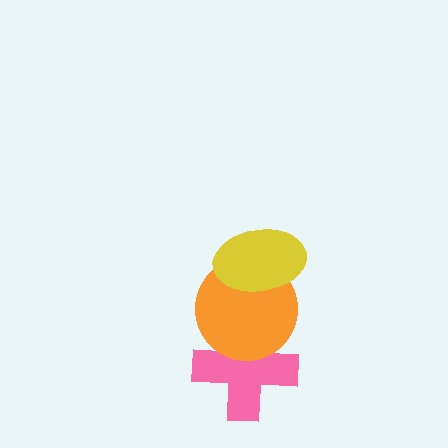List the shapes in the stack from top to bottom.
From top to bottom: the yellow ellipse, the orange circle, the pink cross.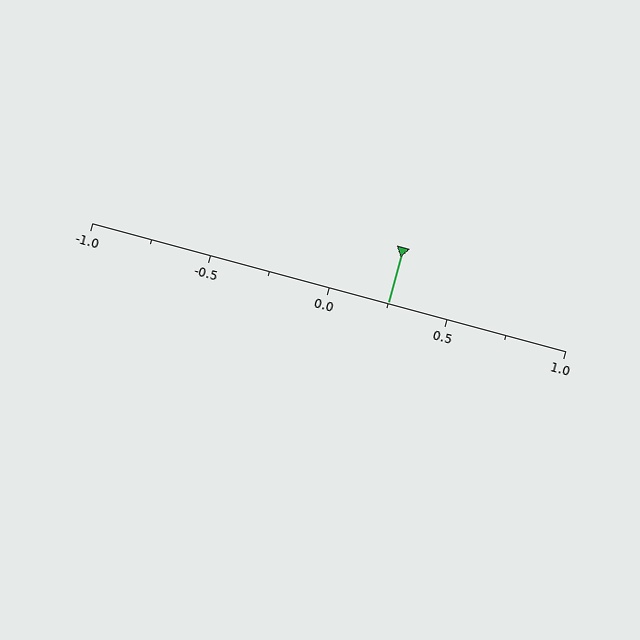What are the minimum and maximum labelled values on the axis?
The axis runs from -1.0 to 1.0.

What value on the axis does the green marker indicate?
The marker indicates approximately 0.25.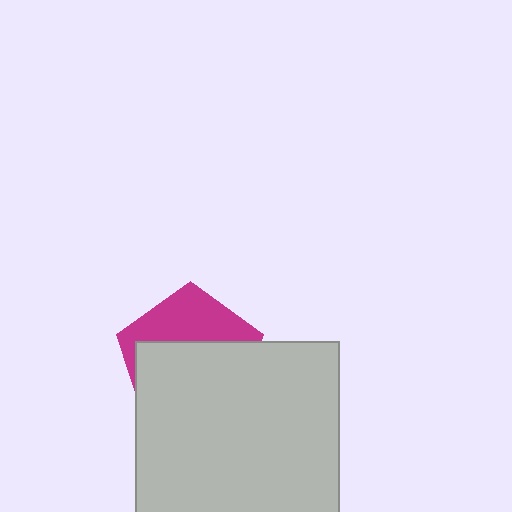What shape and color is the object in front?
The object in front is a light gray square.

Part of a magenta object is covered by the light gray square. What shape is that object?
It is a pentagon.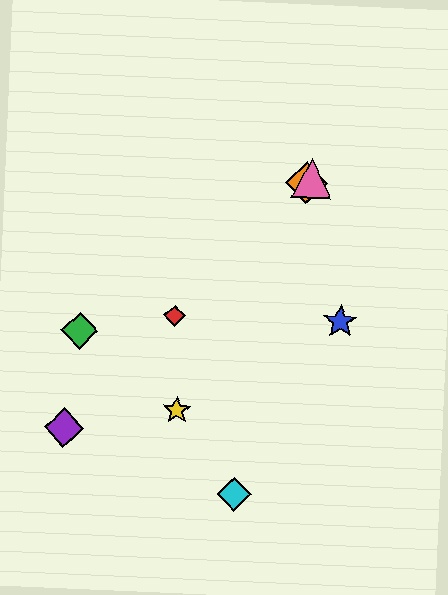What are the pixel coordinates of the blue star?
The blue star is at (340, 322).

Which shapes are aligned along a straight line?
The red diamond, the purple diamond, the orange diamond, the pink triangle are aligned along a straight line.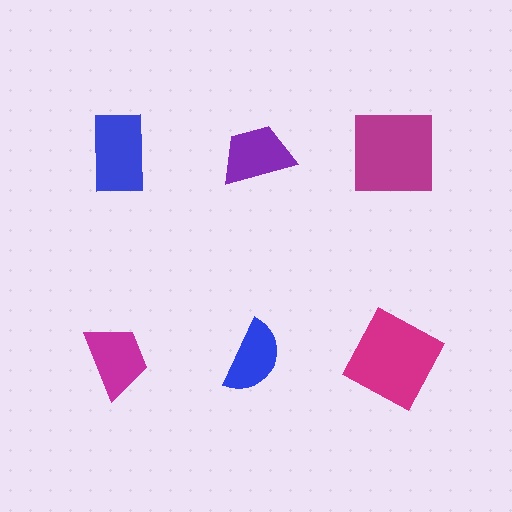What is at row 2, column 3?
A magenta square.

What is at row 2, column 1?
A magenta trapezoid.